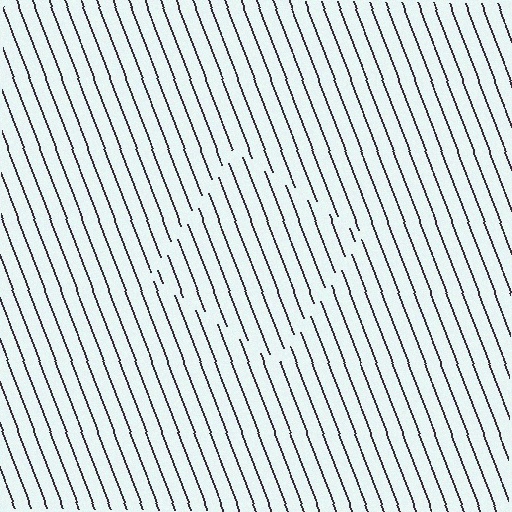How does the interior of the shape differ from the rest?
The interior of the shape contains the same grating, shifted by half a period — the contour is defined by the phase discontinuity where line-ends from the inner and outer gratings abut.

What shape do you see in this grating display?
An illusory square. The interior of the shape contains the same grating, shifted by half a period — the contour is defined by the phase discontinuity where line-ends from the inner and outer gratings abut.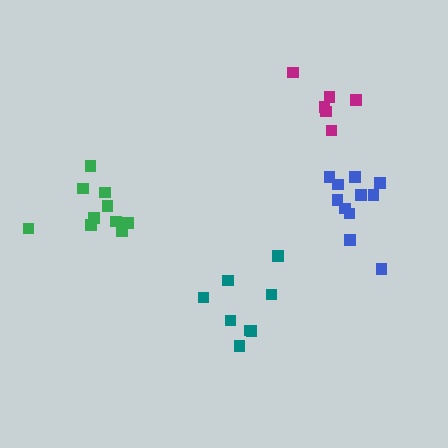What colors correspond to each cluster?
The clusters are colored: teal, green, magenta, blue.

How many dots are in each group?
Group 1: 8 dots, Group 2: 10 dots, Group 3: 6 dots, Group 4: 11 dots (35 total).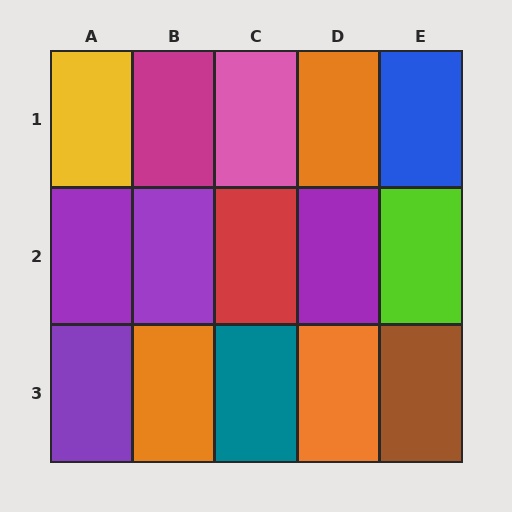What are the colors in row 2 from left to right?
Purple, purple, red, purple, lime.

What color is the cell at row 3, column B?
Orange.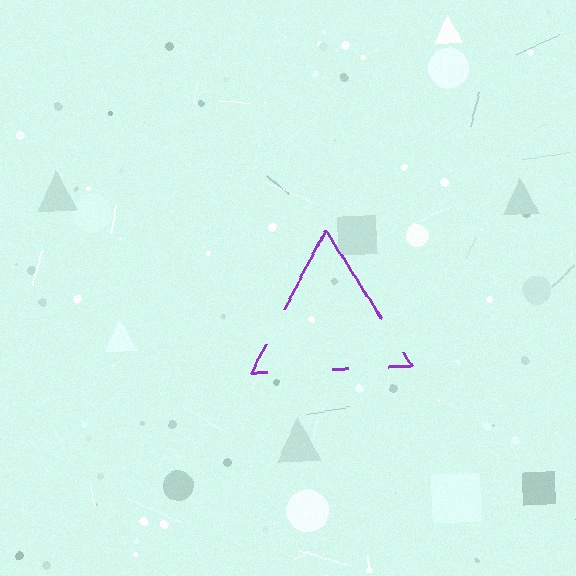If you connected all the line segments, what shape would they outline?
They would outline a triangle.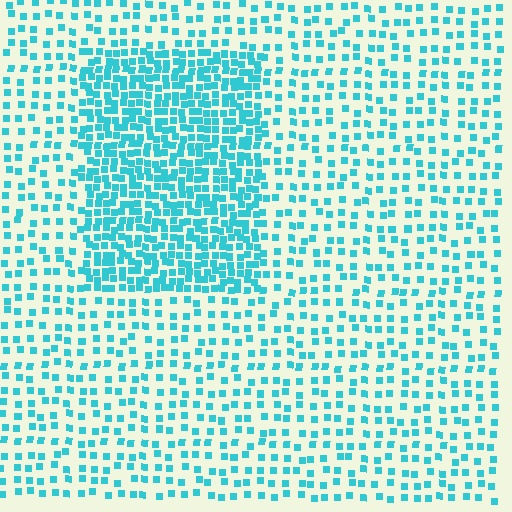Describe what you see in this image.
The image contains small cyan elements arranged at two different densities. A rectangle-shaped region is visible where the elements are more densely packed than the surrounding area.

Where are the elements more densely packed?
The elements are more densely packed inside the rectangle boundary.